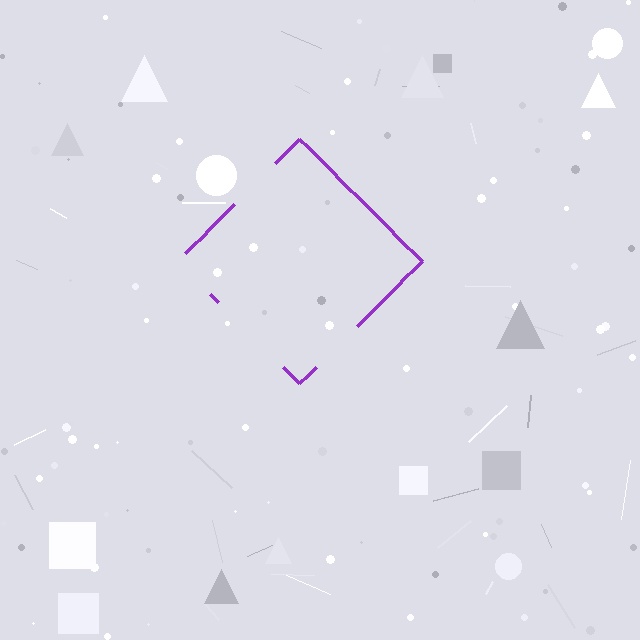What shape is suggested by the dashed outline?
The dashed outline suggests a diamond.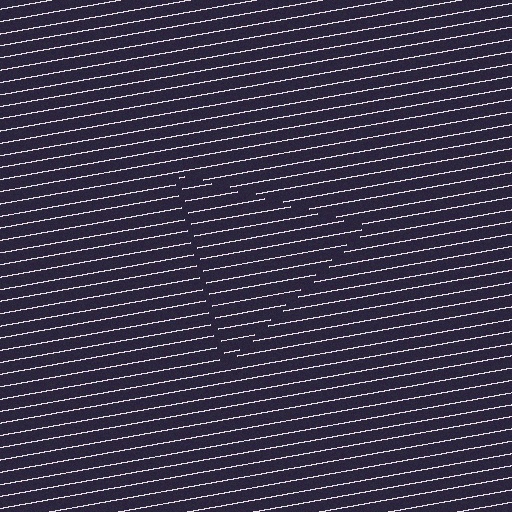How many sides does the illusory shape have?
3 sides — the line-ends trace a triangle.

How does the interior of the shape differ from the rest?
The interior of the shape contains the same grating, shifted by half a period — the contour is defined by the phase discontinuity where line-ends from the inner and outer gratings abut.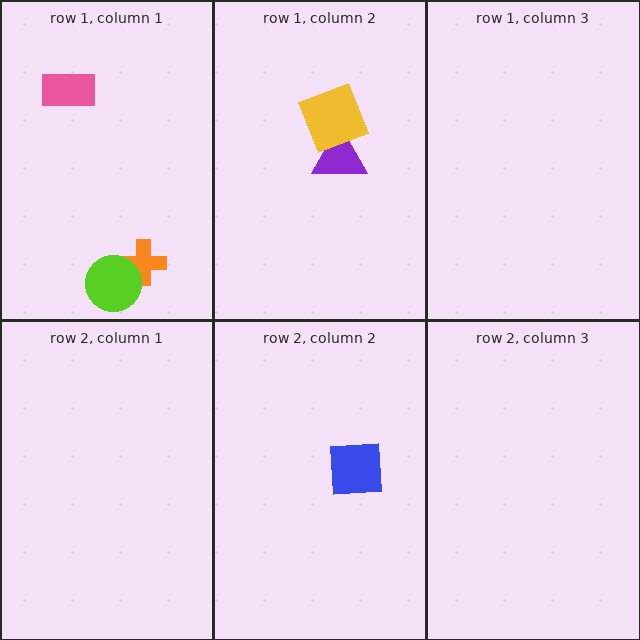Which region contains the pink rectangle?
The row 1, column 1 region.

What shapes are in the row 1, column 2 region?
The purple triangle, the yellow square.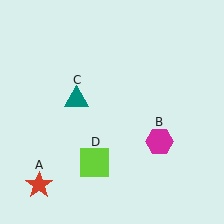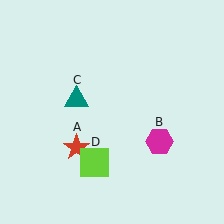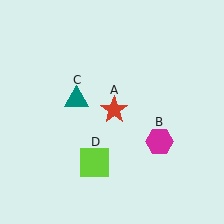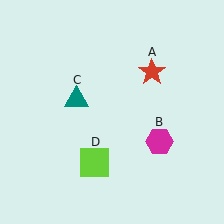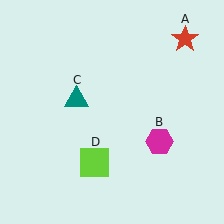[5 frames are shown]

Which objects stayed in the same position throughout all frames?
Magenta hexagon (object B) and teal triangle (object C) and lime square (object D) remained stationary.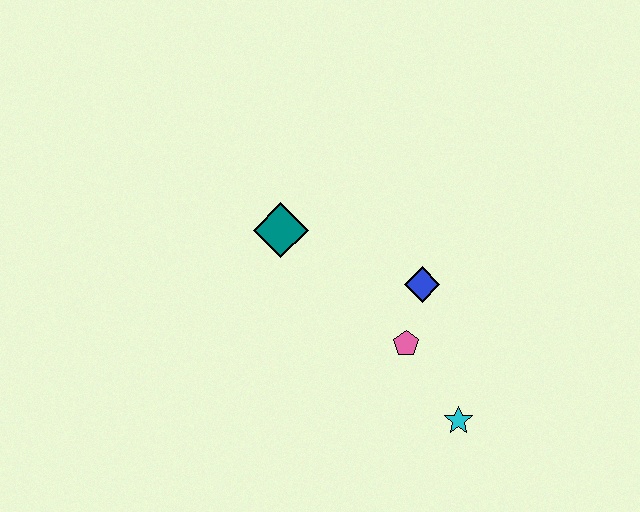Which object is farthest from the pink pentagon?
The teal diamond is farthest from the pink pentagon.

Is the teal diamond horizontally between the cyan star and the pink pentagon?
No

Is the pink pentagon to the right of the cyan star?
No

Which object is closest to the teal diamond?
The blue diamond is closest to the teal diamond.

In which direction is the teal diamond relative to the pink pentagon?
The teal diamond is to the left of the pink pentagon.